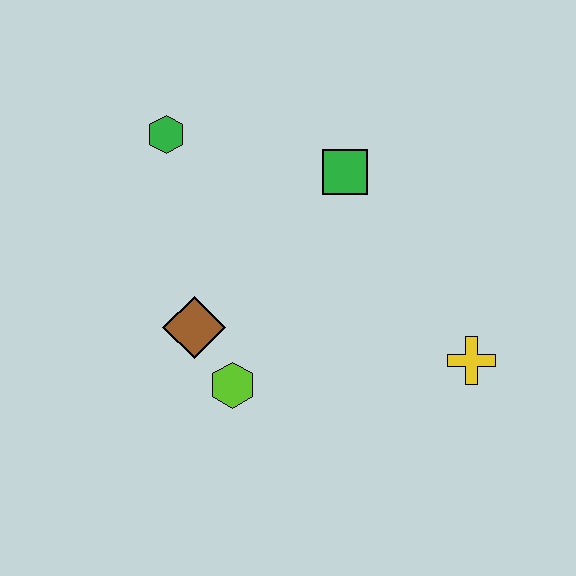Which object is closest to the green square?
The green hexagon is closest to the green square.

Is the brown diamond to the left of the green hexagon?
No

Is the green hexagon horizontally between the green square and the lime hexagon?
No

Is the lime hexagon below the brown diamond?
Yes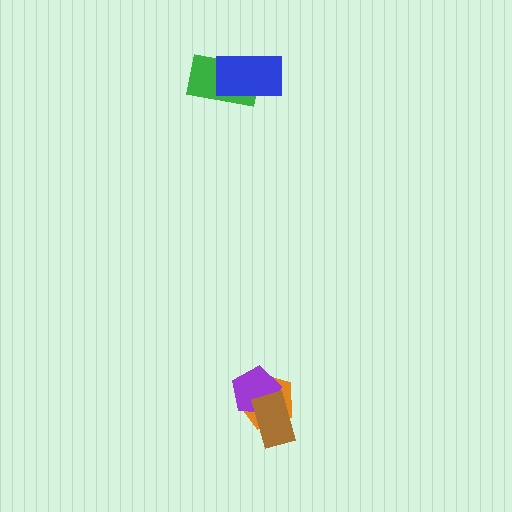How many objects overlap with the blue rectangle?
1 object overlaps with the blue rectangle.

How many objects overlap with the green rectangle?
1 object overlaps with the green rectangle.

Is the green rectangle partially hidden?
Yes, it is partially covered by another shape.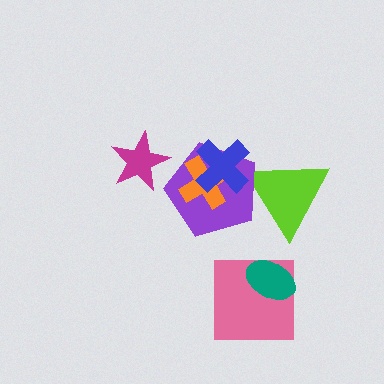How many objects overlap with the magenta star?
0 objects overlap with the magenta star.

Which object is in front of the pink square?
The teal ellipse is in front of the pink square.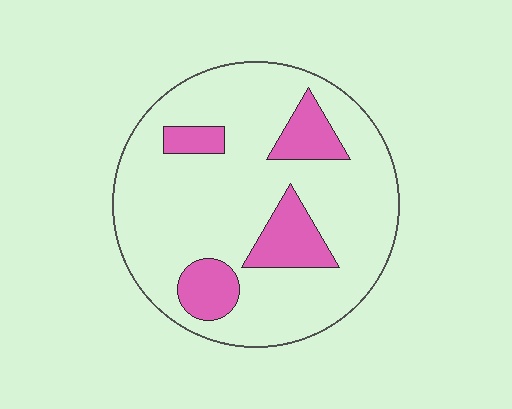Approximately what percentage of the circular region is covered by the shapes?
Approximately 20%.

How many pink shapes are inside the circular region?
4.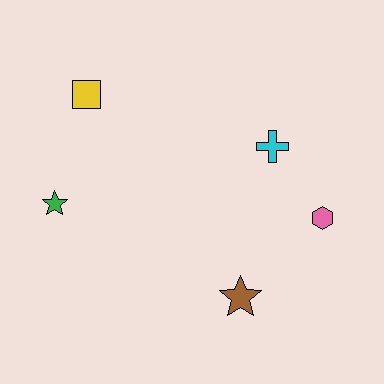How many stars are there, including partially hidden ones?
There are 2 stars.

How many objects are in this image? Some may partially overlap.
There are 5 objects.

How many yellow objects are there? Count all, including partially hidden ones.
There is 1 yellow object.